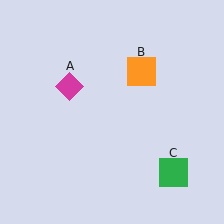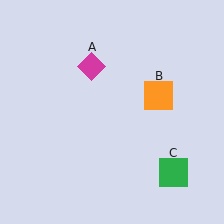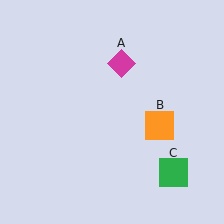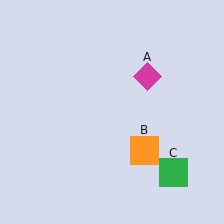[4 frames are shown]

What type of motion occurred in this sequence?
The magenta diamond (object A), orange square (object B) rotated clockwise around the center of the scene.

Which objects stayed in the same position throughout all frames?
Green square (object C) remained stationary.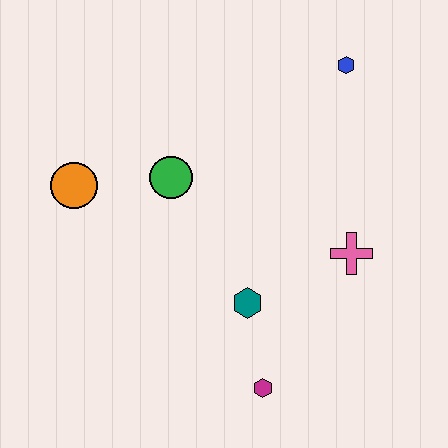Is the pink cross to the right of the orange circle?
Yes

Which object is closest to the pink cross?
The teal hexagon is closest to the pink cross.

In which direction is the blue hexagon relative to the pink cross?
The blue hexagon is above the pink cross.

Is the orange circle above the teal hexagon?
Yes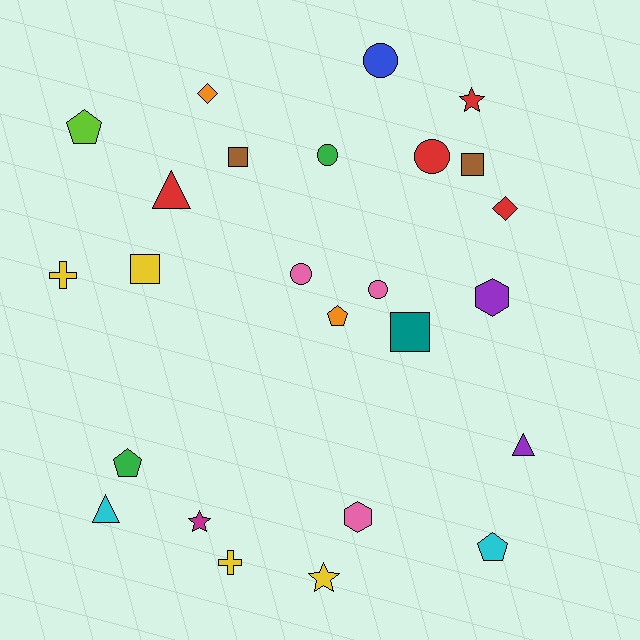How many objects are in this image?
There are 25 objects.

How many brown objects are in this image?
There are 2 brown objects.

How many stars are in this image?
There are 3 stars.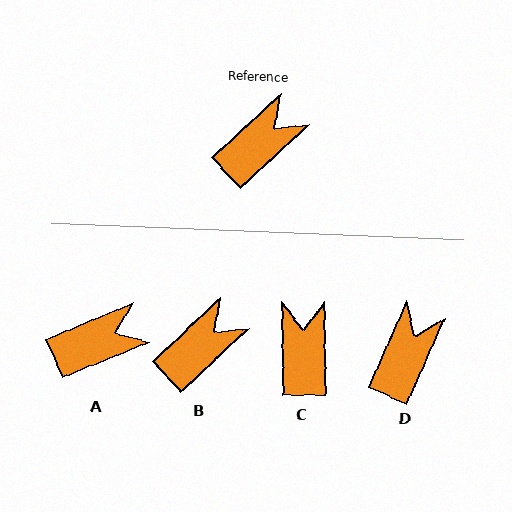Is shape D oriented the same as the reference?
No, it is off by about 23 degrees.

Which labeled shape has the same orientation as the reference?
B.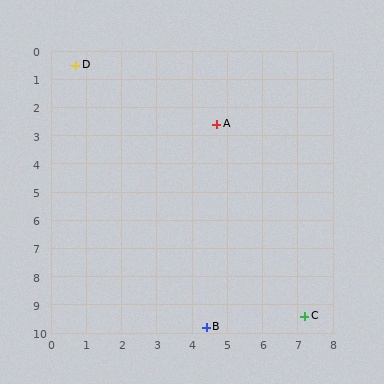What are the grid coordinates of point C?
Point C is at approximately (7.2, 9.4).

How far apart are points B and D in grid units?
Points B and D are about 10.0 grid units apart.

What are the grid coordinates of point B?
Point B is at approximately (4.4, 9.8).